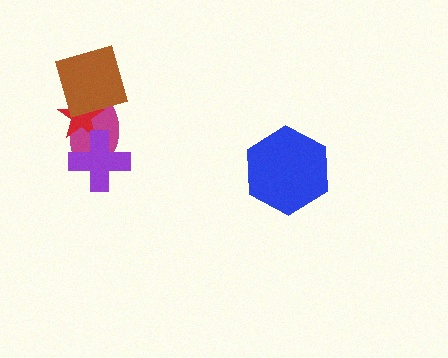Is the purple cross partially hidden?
No, no other shape covers it.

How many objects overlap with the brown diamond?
2 objects overlap with the brown diamond.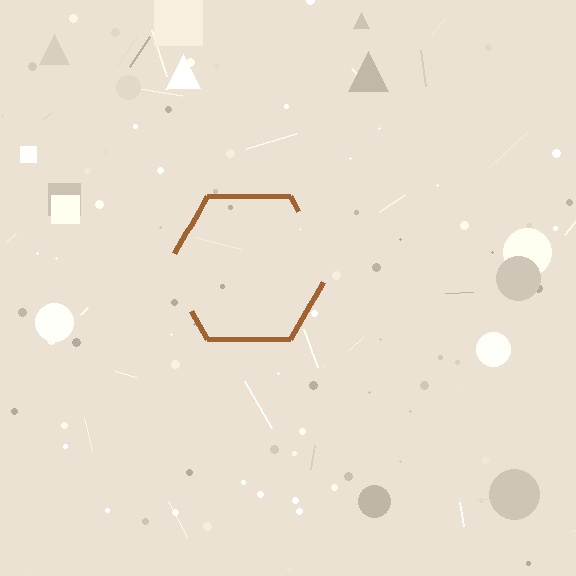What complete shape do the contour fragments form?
The contour fragments form a hexagon.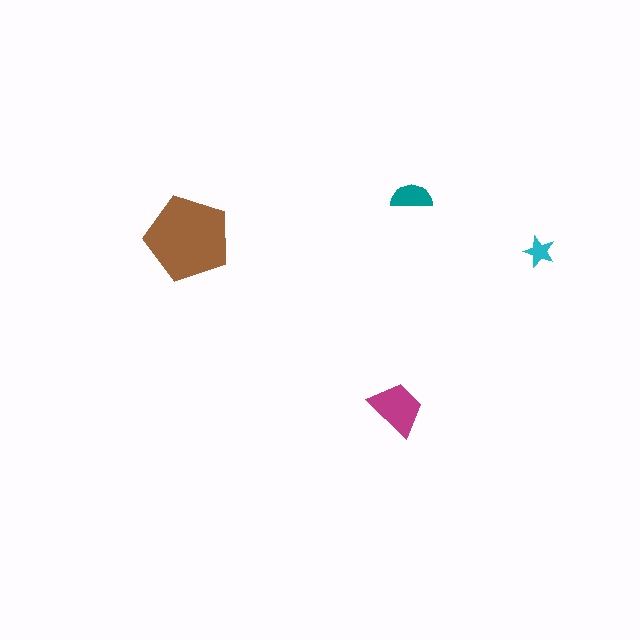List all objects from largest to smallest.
The brown pentagon, the magenta trapezoid, the teal semicircle, the cyan star.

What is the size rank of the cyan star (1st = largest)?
4th.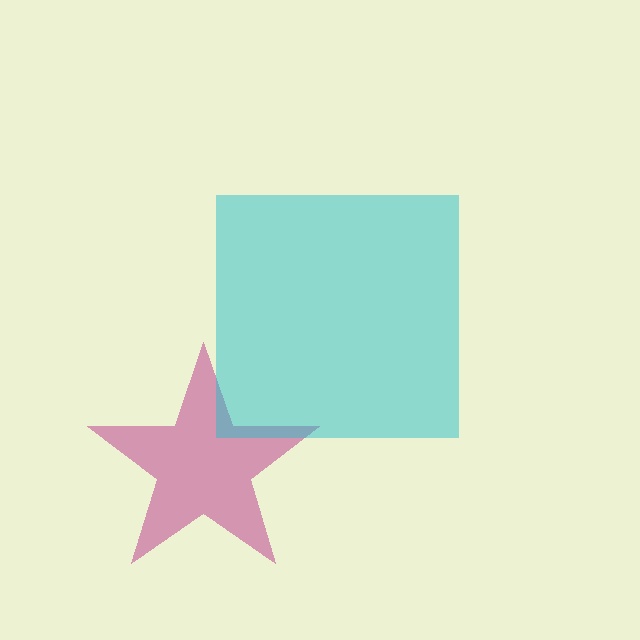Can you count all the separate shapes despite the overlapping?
Yes, there are 2 separate shapes.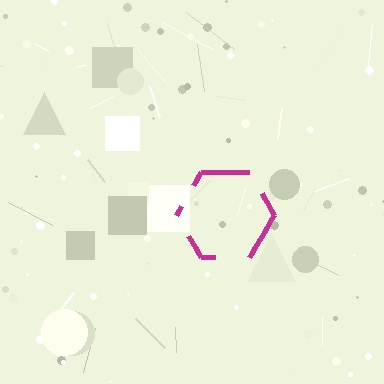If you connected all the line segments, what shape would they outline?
They would outline a hexagon.